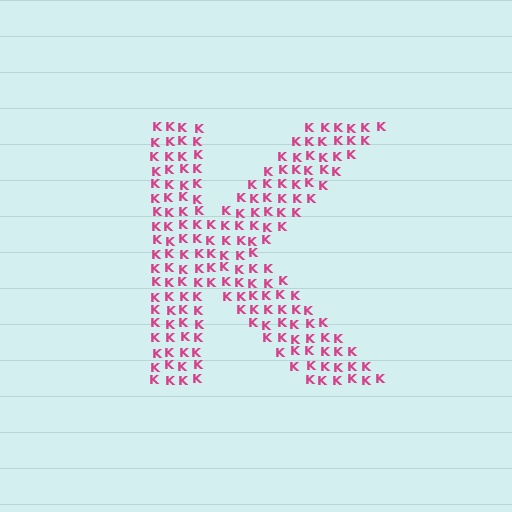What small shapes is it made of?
It is made of small letter K's.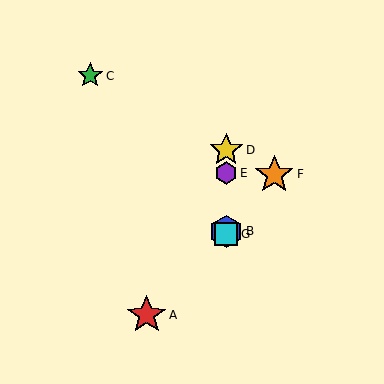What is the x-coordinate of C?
Object C is at x≈90.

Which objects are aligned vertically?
Objects B, D, E, G are aligned vertically.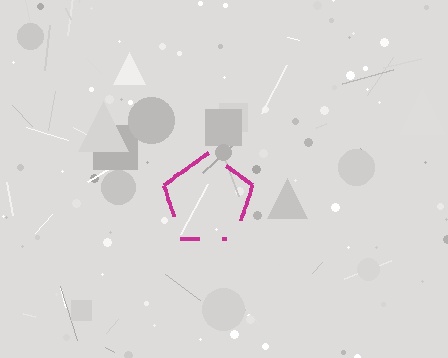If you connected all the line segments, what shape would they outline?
They would outline a pentagon.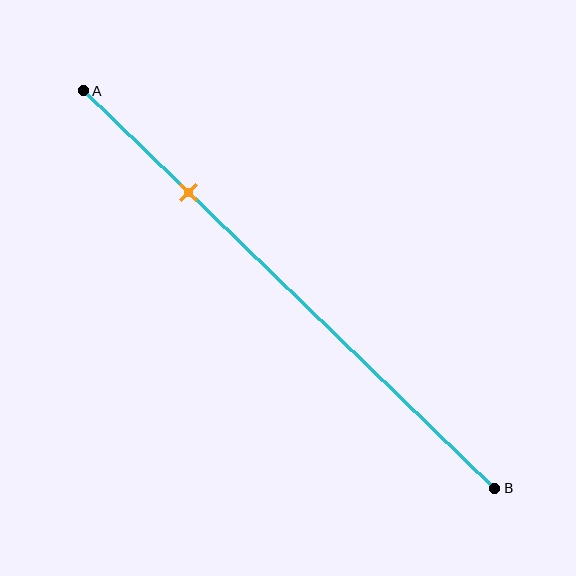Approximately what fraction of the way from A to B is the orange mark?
The orange mark is approximately 25% of the way from A to B.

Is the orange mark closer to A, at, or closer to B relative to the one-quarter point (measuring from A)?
The orange mark is approximately at the one-quarter point of segment AB.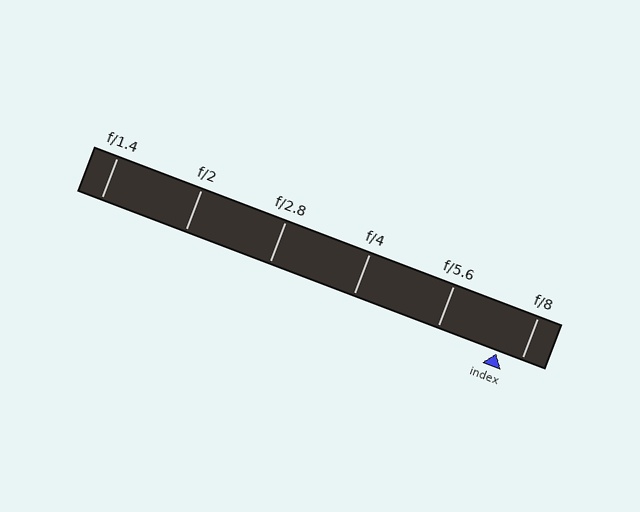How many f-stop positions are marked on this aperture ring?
There are 6 f-stop positions marked.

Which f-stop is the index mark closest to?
The index mark is closest to f/8.